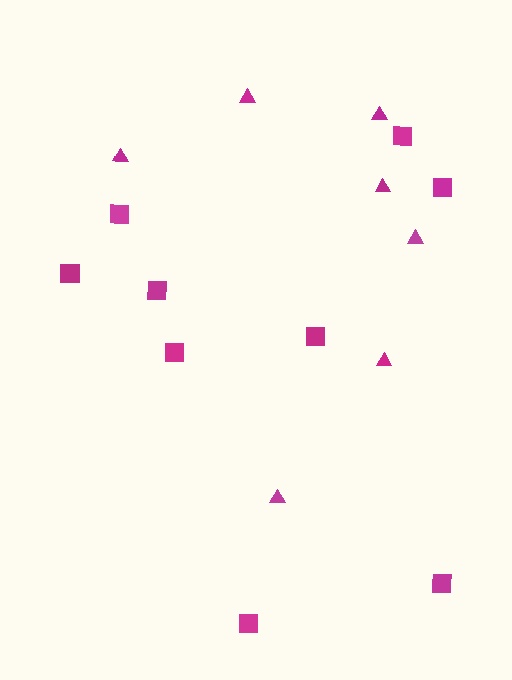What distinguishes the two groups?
There are 2 groups: one group of squares (9) and one group of triangles (7).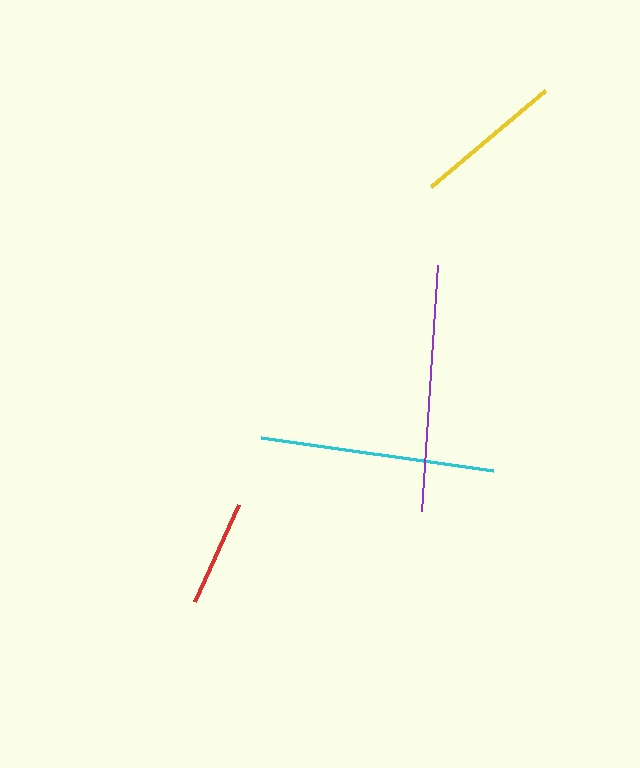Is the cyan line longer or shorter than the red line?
The cyan line is longer than the red line.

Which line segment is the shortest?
The red line is the shortest at approximately 106 pixels.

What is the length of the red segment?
The red segment is approximately 106 pixels long.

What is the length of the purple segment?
The purple segment is approximately 247 pixels long.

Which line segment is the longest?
The purple line is the longest at approximately 247 pixels.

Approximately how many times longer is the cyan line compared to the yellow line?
The cyan line is approximately 1.6 times the length of the yellow line.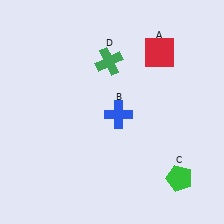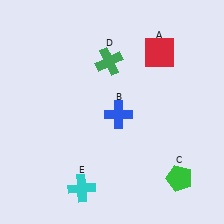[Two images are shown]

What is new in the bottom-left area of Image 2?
A cyan cross (E) was added in the bottom-left area of Image 2.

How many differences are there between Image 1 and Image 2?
There is 1 difference between the two images.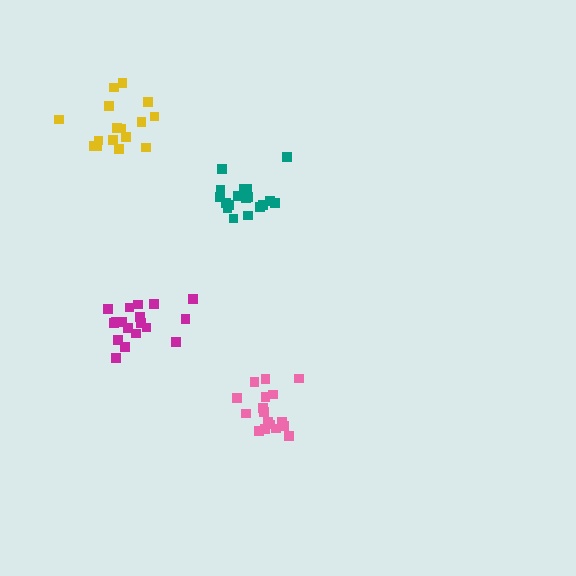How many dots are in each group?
Group 1: 18 dots, Group 2: 16 dots, Group 3: 17 dots, Group 4: 18 dots (69 total).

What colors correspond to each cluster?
The clusters are colored: magenta, yellow, pink, teal.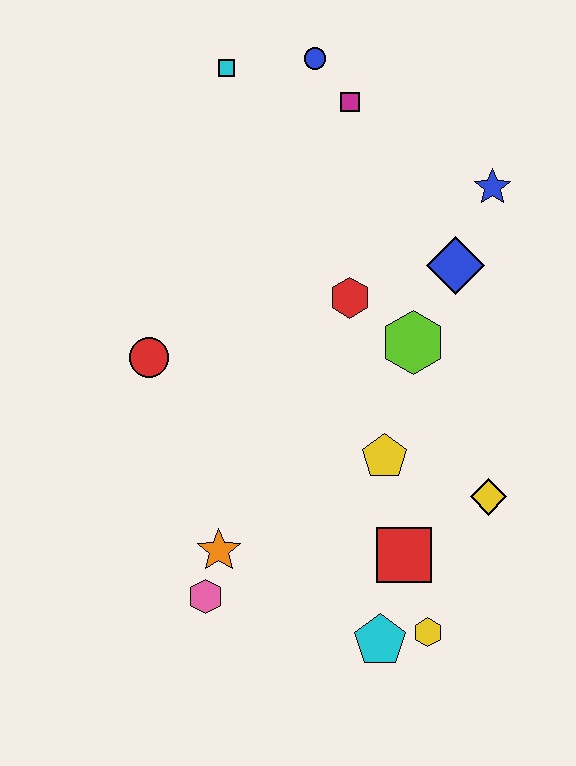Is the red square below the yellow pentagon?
Yes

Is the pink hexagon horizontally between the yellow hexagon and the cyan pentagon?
No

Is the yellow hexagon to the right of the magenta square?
Yes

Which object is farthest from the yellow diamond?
The cyan square is farthest from the yellow diamond.